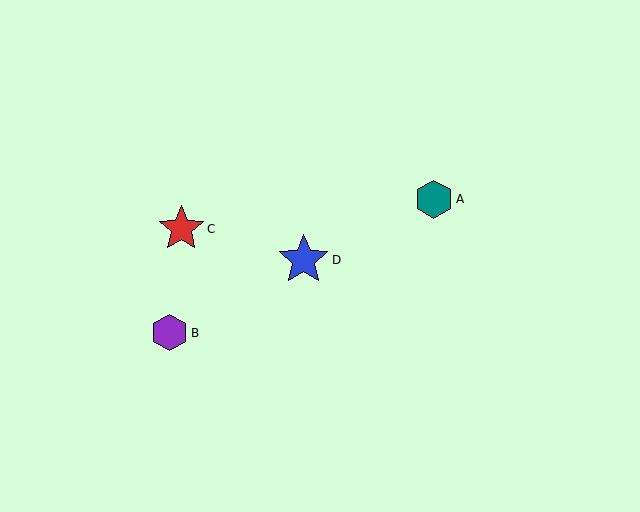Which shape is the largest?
The blue star (labeled D) is the largest.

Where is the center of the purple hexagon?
The center of the purple hexagon is at (170, 333).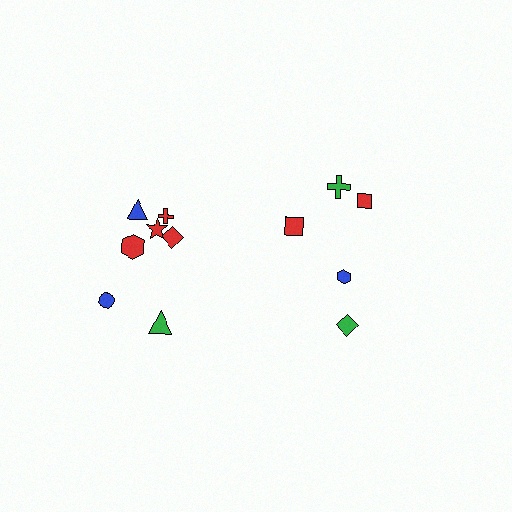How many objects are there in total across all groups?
There are 12 objects.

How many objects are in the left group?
There are 7 objects.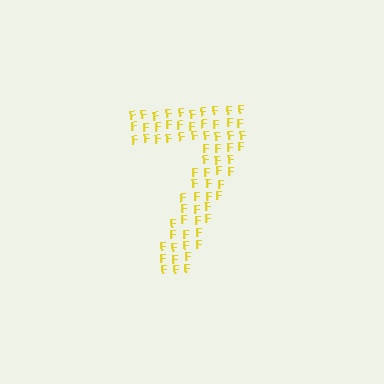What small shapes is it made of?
It is made of small letter F's.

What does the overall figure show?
The overall figure shows the digit 7.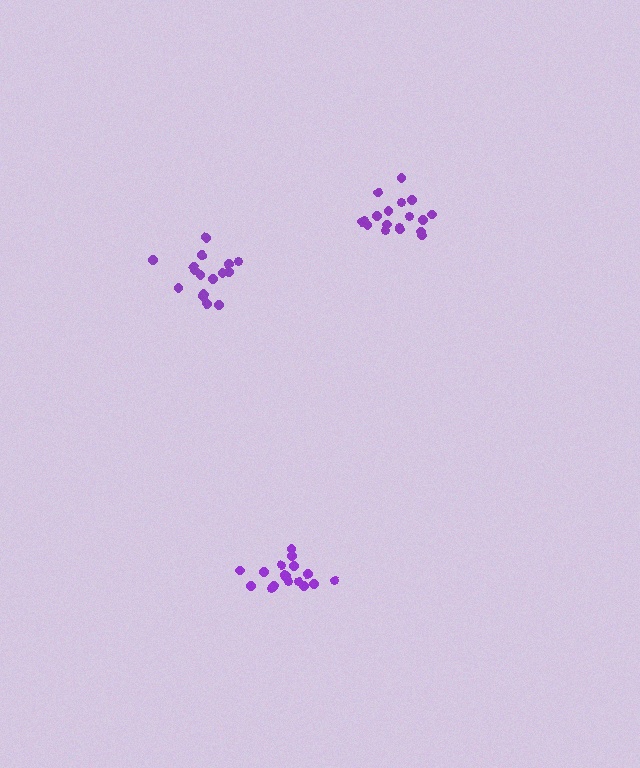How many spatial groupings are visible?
There are 3 spatial groupings.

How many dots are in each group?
Group 1: 18 dots, Group 2: 18 dots, Group 3: 16 dots (52 total).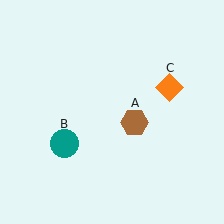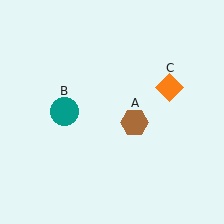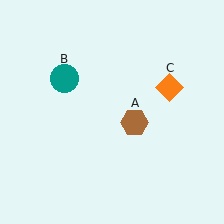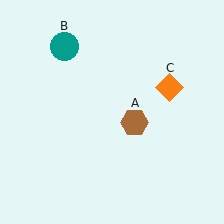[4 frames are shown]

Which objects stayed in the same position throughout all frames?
Brown hexagon (object A) and orange diamond (object C) remained stationary.